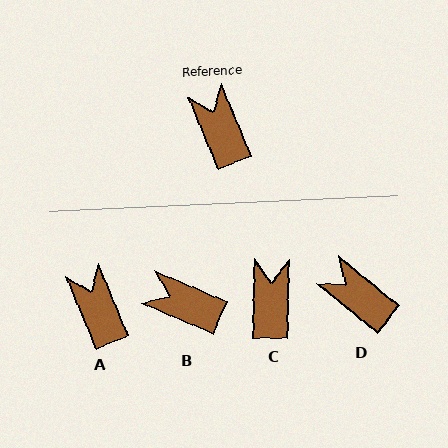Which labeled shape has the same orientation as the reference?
A.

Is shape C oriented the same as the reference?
No, it is off by about 23 degrees.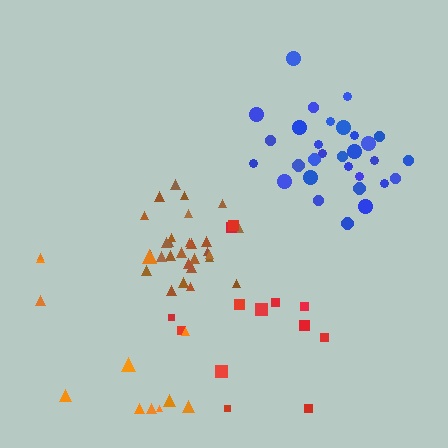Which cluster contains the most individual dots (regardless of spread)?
Blue (31).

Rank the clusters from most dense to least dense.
brown, blue, red, orange.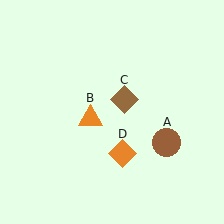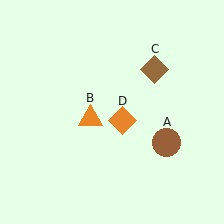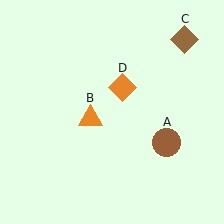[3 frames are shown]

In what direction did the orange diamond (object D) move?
The orange diamond (object D) moved up.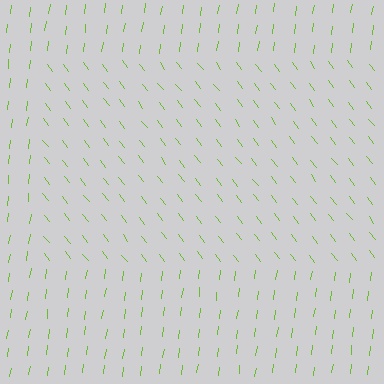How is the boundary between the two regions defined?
The boundary is defined purely by a change in line orientation (approximately 45 degrees difference). All lines are the same color and thickness.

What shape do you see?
I see a rectangle.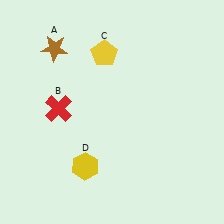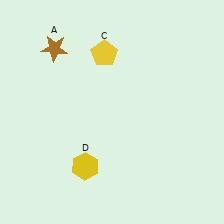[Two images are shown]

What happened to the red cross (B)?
The red cross (B) was removed in Image 2. It was in the top-left area of Image 1.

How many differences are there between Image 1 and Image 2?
There is 1 difference between the two images.